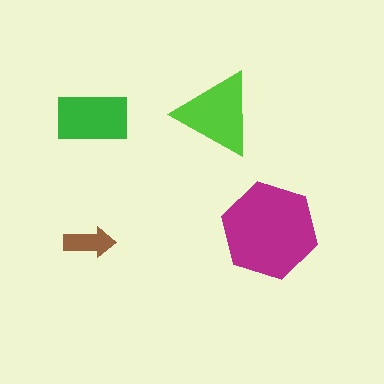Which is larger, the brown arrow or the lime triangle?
The lime triangle.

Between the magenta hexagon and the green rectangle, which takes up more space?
The magenta hexagon.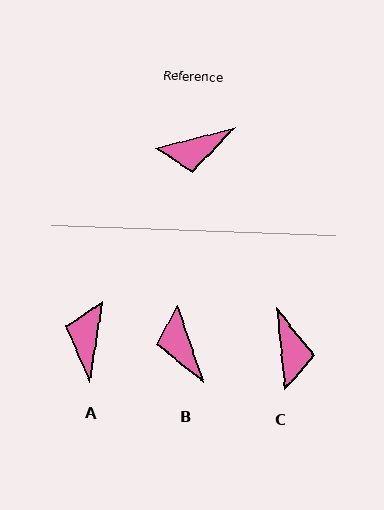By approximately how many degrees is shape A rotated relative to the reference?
Approximately 113 degrees clockwise.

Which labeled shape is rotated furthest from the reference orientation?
A, about 113 degrees away.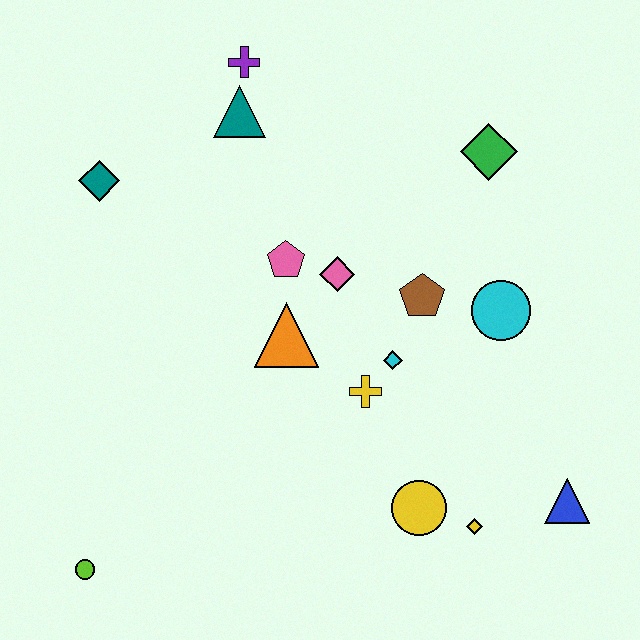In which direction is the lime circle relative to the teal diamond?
The lime circle is below the teal diamond.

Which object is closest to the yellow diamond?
The yellow circle is closest to the yellow diamond.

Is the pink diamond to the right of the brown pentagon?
No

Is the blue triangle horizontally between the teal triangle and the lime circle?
No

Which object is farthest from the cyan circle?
The lime circle is farthest from the cyan circle.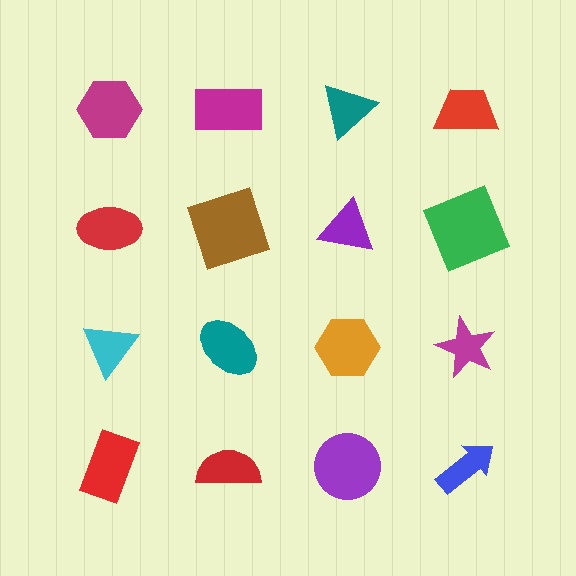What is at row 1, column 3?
A teal triangle.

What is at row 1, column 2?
A magenta rectangle.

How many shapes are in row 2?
4 shapes.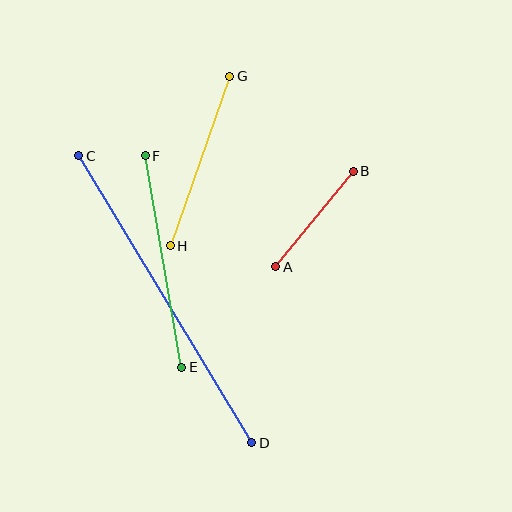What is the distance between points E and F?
The distance is approximately 215 pixels.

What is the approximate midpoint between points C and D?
The midpoint is at approximately (165, 299) pixels.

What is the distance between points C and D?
The distance is approximately 335 pixels.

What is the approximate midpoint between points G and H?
The midpoint is at approximately (200, 161) pixels.